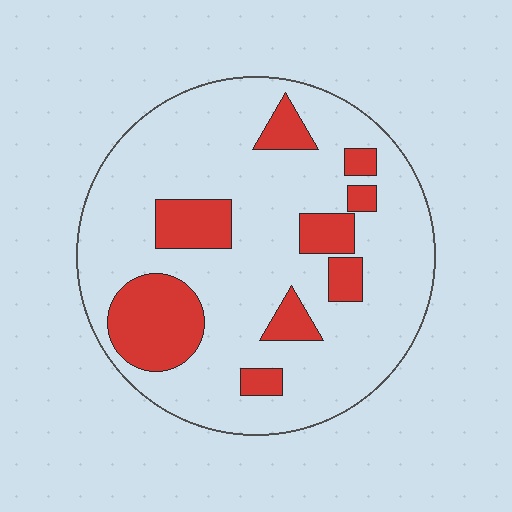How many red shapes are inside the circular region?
9.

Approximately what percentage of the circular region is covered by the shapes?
Approximately 20%.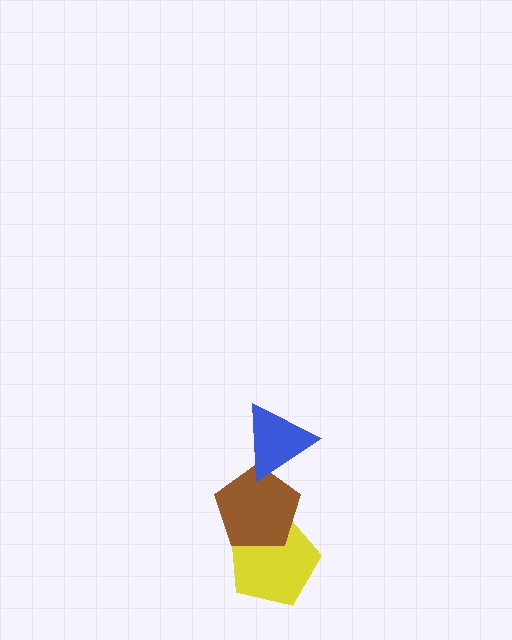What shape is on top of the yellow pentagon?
The brown pentagon is on top of the yellow pentagon.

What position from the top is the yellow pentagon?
The yellow pentagon is 3rd from the top.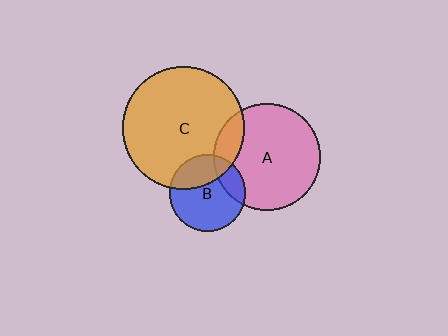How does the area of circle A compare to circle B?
Approximately 1.9 times.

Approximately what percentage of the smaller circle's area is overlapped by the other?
Approximately 15%.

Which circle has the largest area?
Circle C (orange).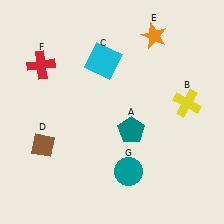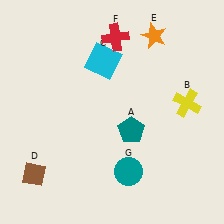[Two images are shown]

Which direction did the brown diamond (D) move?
The brown diamond (D) moved down.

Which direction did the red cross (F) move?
The red cross (F) moved right.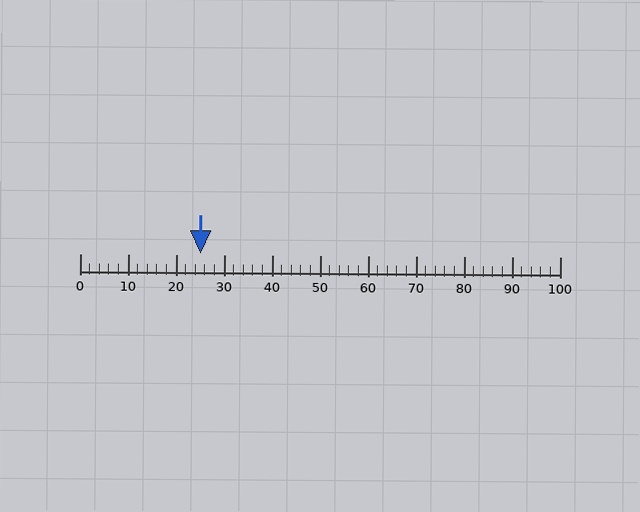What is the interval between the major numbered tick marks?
The major tick marks are spaced 10 units apart.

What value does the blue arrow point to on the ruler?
The blue arrow points to approximately 25.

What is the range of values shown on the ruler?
The ruler shows values from 0 to 100.